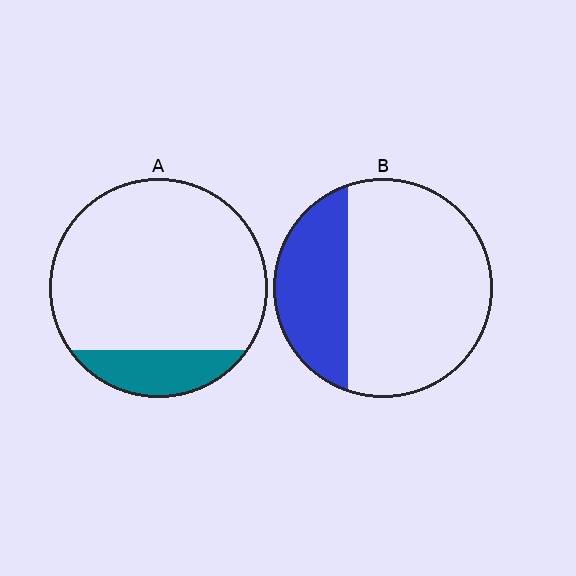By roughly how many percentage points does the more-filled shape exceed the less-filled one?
By roughly 15 percentage points (B over A).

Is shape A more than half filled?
No.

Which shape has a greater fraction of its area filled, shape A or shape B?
Shape B.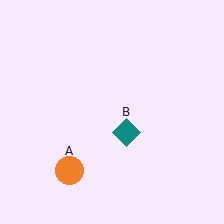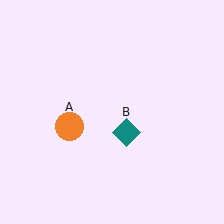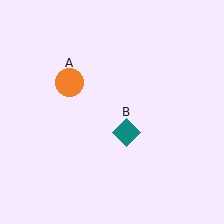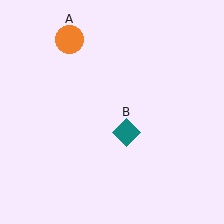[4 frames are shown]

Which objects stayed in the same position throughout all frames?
Teal diamond (object B) remained stationary.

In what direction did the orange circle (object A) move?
The orange circle (object A) moved up.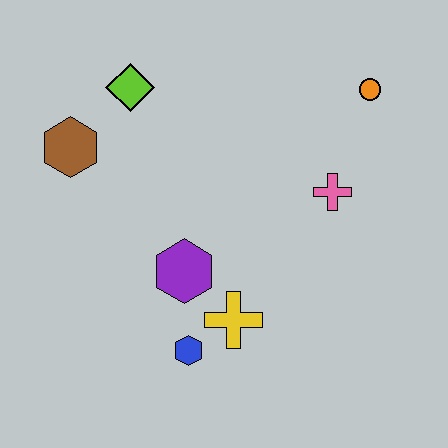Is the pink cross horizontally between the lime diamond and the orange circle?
Yes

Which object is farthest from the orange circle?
The blue hexagon is farthest from the orange circle.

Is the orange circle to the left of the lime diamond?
No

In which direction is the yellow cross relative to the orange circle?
The yellow cross is below the orange circle.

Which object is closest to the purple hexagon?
The yellow cross is closest to the purple hexagon.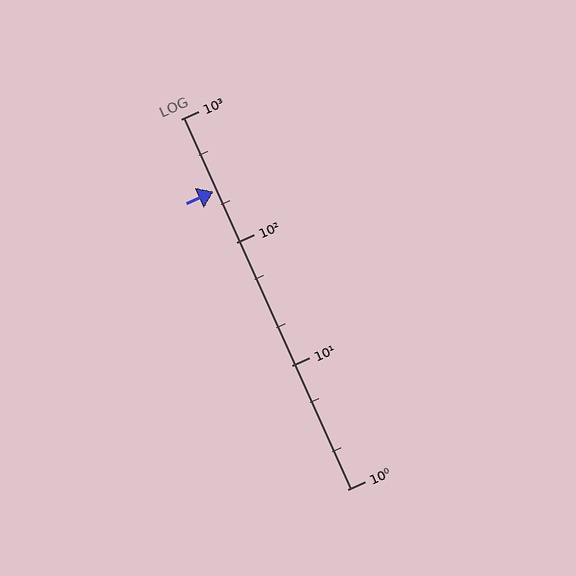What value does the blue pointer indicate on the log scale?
The pointer indicates approximately 260.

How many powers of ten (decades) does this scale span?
The scale spans 3 decades, from 1 to 1000.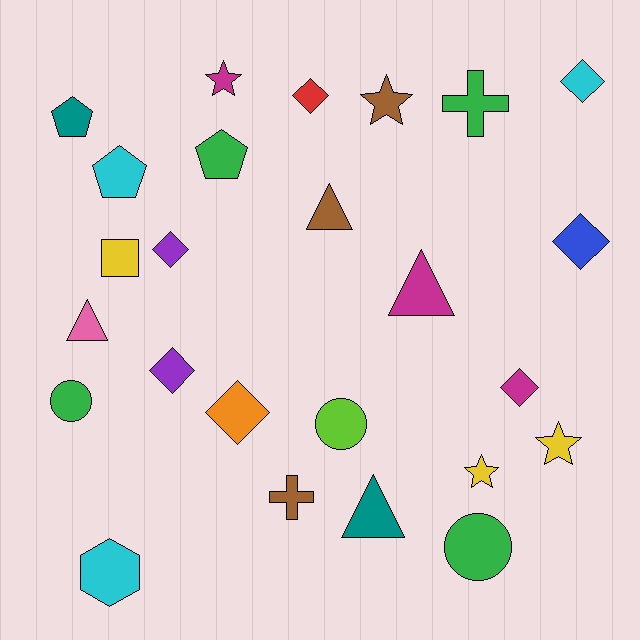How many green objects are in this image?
There are 4 green objects.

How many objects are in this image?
There are 25 objects.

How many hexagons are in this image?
There is 1 hexagon.